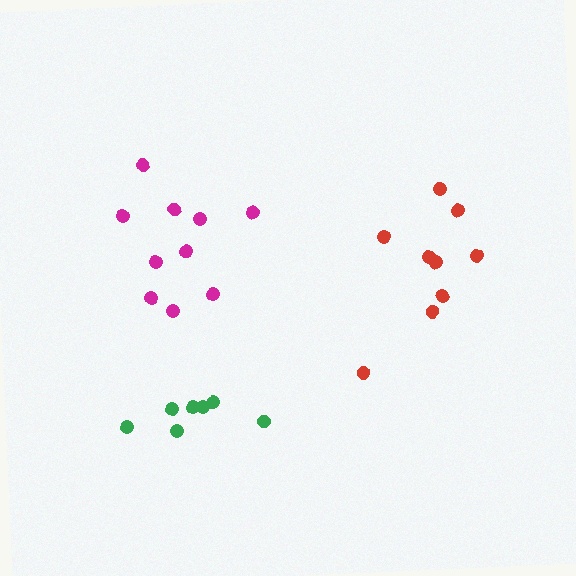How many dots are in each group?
Group 1: 9 dots, Group 2: 10 dots, Group 3: 7 dots (26 total).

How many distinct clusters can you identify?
There are 3 distinct clusters.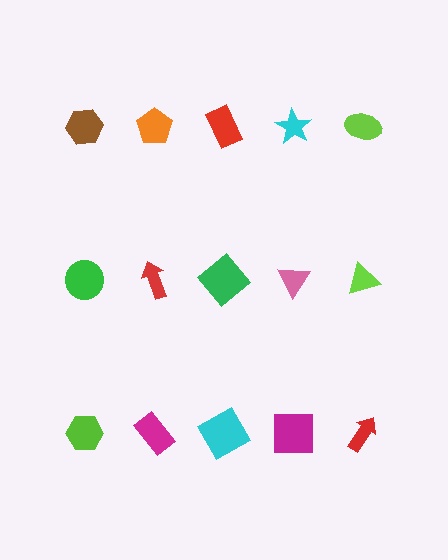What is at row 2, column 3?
A green diamond.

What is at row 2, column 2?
A red arrow.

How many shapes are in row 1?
5 shapes.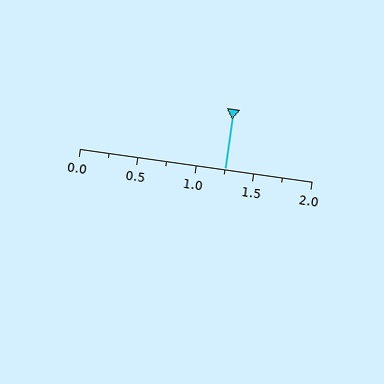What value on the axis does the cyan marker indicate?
The marker indicates approximately 1.25.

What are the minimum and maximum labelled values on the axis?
The axis runs from 0.0 to 2.0.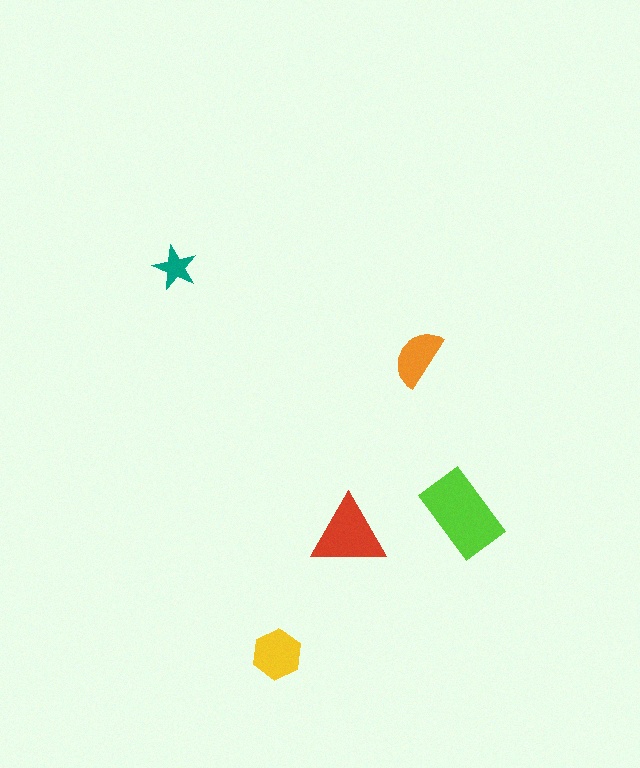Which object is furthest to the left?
The teal star is leftmost.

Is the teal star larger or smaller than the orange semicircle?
Smaller.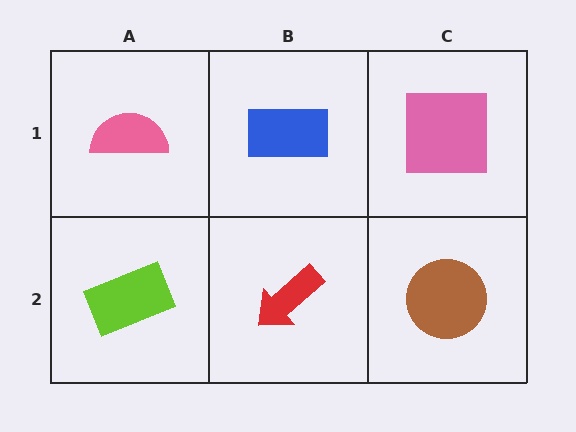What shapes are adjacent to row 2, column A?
A pink semicircle (row 1, column A), a red arrow (row 2, column B).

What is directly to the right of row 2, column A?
A red arrow.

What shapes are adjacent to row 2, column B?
A blue rectangle (row 1, column B), a lime rectangle (row 2, column A), a brown circle (row 2, column C).